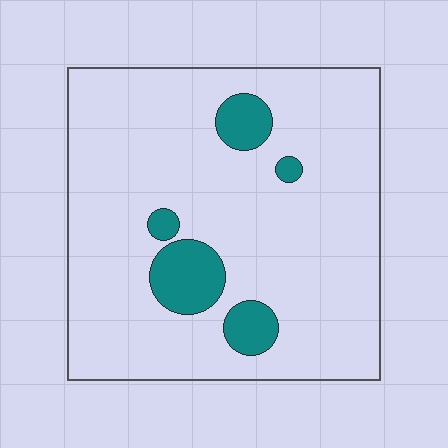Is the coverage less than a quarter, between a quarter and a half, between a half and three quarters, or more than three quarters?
Less than a quarter.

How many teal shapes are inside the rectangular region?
5.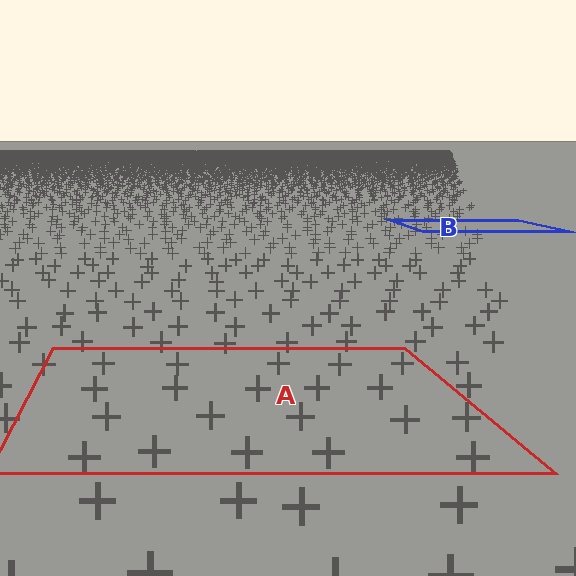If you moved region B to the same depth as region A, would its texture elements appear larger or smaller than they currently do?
They would appear larger. At a closer depth, the same texture elements are projected at a bigger on-screen size.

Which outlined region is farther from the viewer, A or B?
Region B is farther from the viewer — the texture elements inside it appear smaller and more densely packed.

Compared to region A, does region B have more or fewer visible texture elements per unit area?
Region B has more texture elements per unit area — they are packed more densely because it is farther away.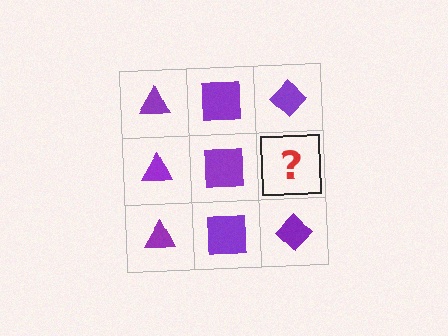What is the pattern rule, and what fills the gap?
The rule is that each column has a consistent shape. The gap should be filled with a purple diamond.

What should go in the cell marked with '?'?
The missing cell should contain a purple diamond.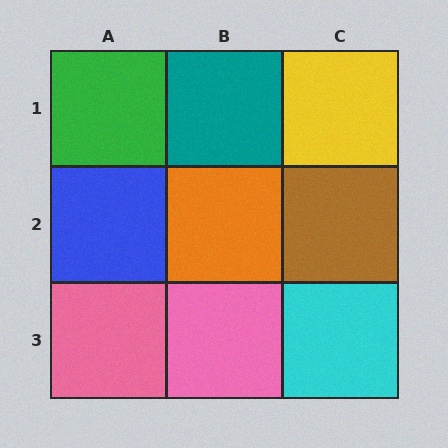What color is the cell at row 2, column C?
Brown.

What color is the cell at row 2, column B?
Orange.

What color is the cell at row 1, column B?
Teal.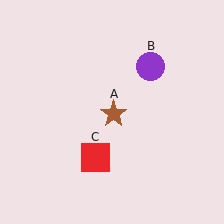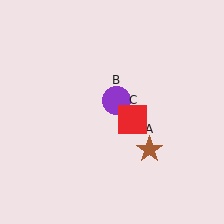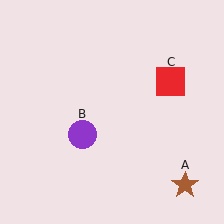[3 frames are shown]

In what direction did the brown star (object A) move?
The brown star (object A) moved down and to the right.